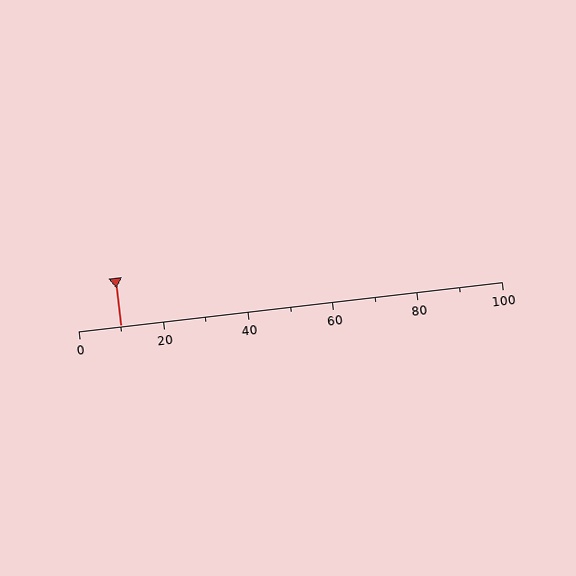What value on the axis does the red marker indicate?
The marker indicates approximately 10.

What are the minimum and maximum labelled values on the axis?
The axis runs from 0 to 100.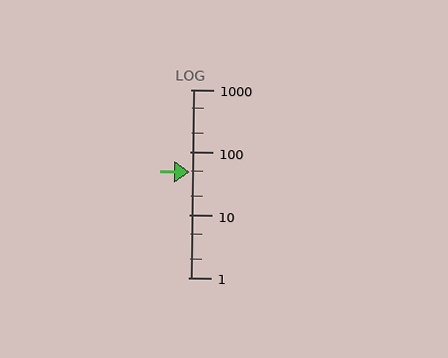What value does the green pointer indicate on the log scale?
The pointer indicates approximately 48.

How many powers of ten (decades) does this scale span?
The scale spans 3 decades, from 1 to 1000.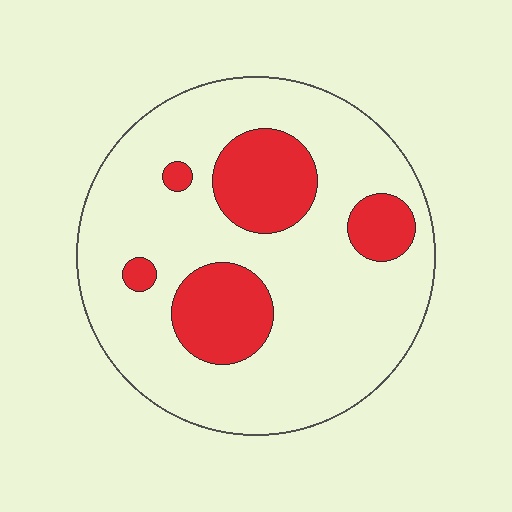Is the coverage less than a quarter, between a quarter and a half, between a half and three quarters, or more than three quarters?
Less than a quarter.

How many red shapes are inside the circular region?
5.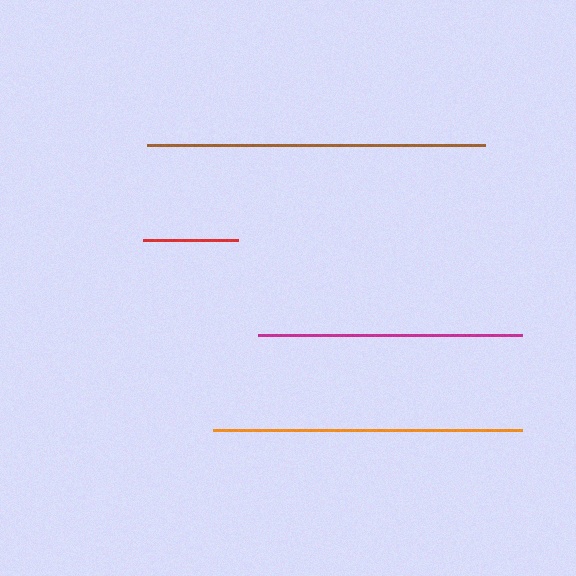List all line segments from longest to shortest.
From longest to shortest: brown, orange, magenta, red.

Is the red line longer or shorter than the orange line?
The orange line is longer than the red line.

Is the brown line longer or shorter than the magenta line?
The brown line is longer than the magenta line.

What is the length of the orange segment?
The orange segment is approximately 309 pixels long.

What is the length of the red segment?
The red segment is approximately 95 pixels long.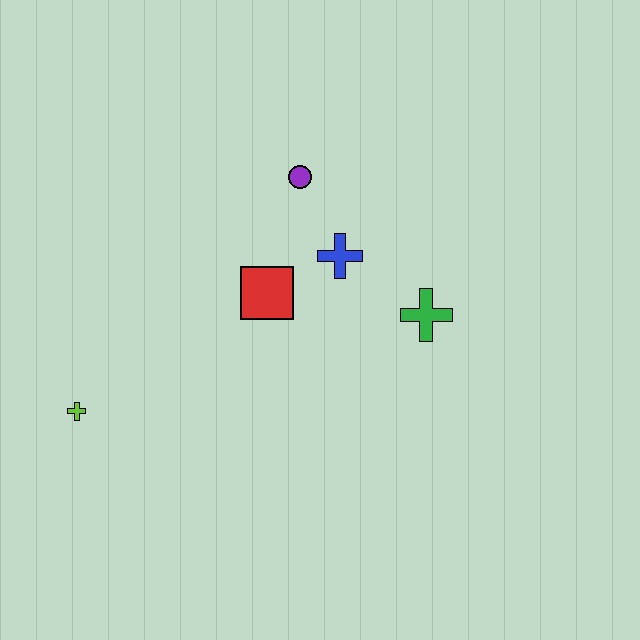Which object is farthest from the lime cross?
The green cross is farthest from the lime cross.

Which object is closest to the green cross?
The blue cross is closest to the green cross.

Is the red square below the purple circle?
Yes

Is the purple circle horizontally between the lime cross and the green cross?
Yes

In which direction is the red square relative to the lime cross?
The red square is to the right of the lime cross.